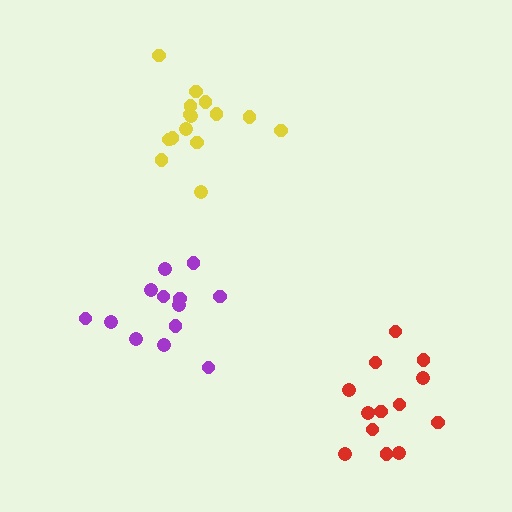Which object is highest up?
The yellow cluster is topmost.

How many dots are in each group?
Group 1: 13 dots, Group 2: 15 dots, Group 3: 13 dots (41 total).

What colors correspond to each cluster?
The clusters are colored: purple, yellow, red.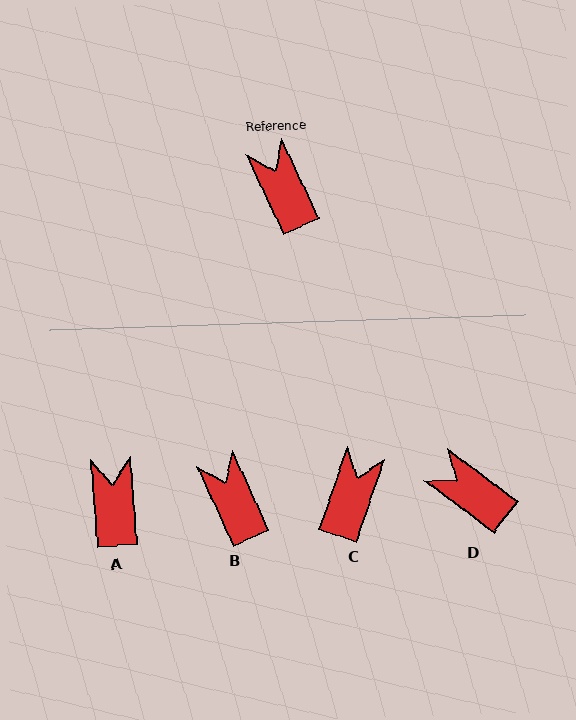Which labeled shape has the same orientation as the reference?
B.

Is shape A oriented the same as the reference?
No, it is off by about 21 degrees.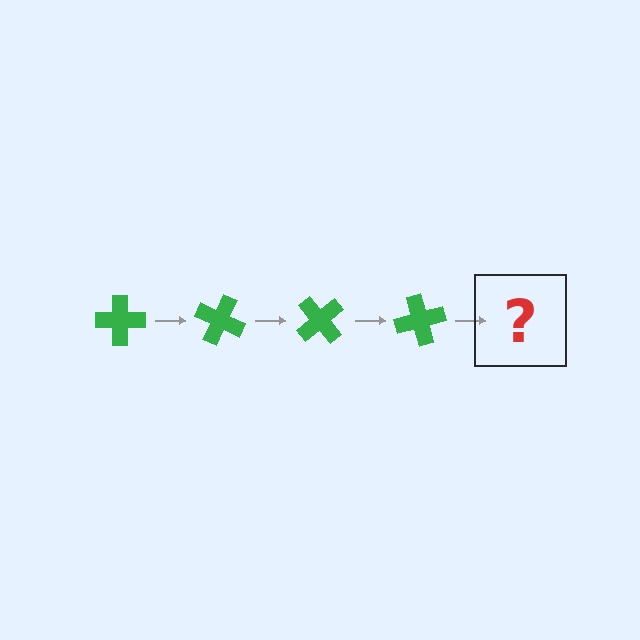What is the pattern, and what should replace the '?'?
The pattern is that the cross rotates 25 degrees each step. The '?' should be a green cross rotated 100 degrees.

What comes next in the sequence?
The next element should be a green cross rotated 100 degrees.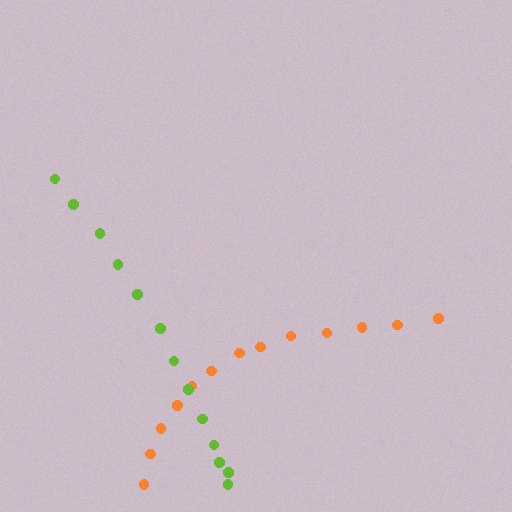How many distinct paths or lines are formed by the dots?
There are 2 distinct paths.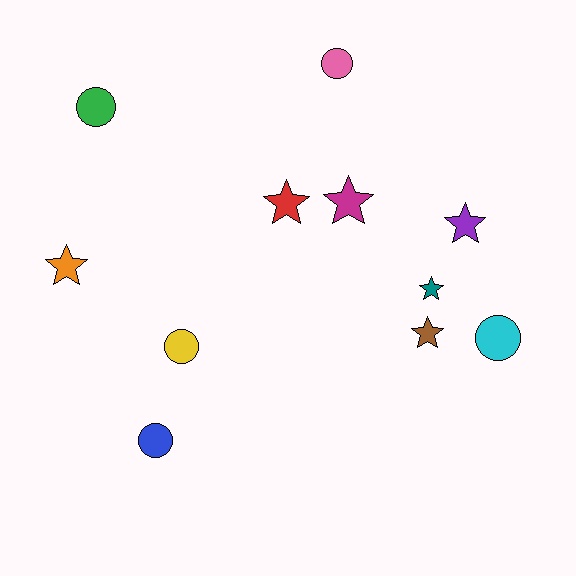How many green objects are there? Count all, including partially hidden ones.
There is 1 green object.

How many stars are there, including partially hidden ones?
There are 6 stars.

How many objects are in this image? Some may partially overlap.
There are 11 objects.